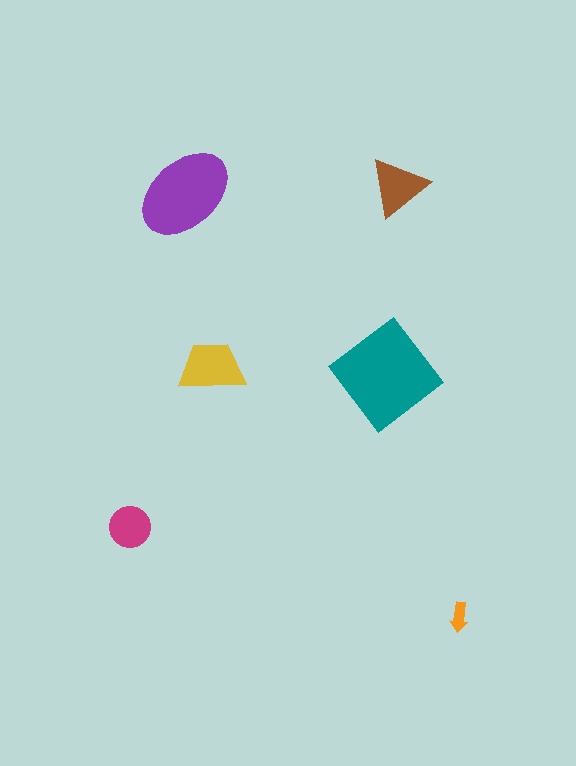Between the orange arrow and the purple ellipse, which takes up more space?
The purple ellipse.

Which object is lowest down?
The orange arrow is bottommost.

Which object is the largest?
The teal diamond.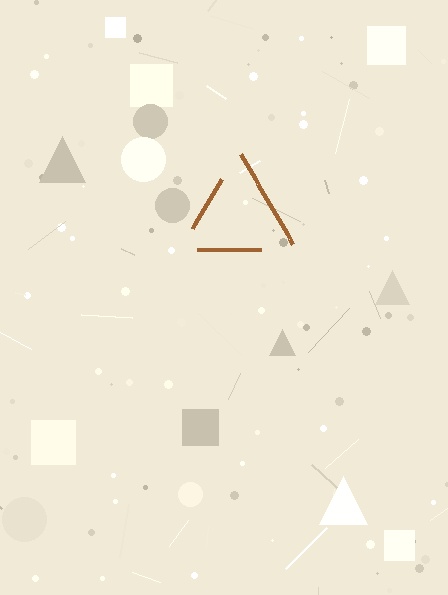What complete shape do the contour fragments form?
The contour fragments form a triangle.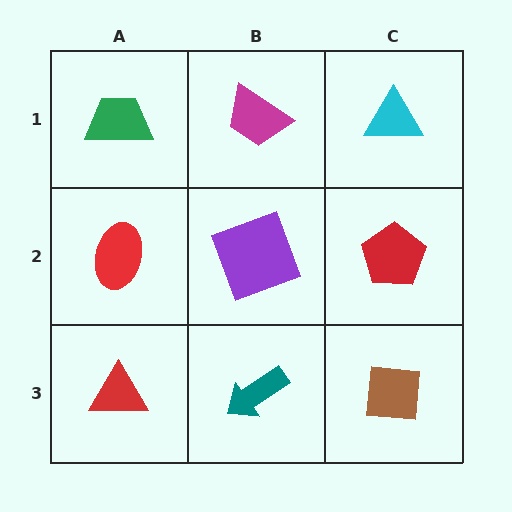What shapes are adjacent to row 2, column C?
A cyan triangle (row 1, column C), a brown square (row 3, column C), a purple square (row 2, column B).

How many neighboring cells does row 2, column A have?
3.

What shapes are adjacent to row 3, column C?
A red pentagon (row 2, column C), a teal arrow (row 3, column B).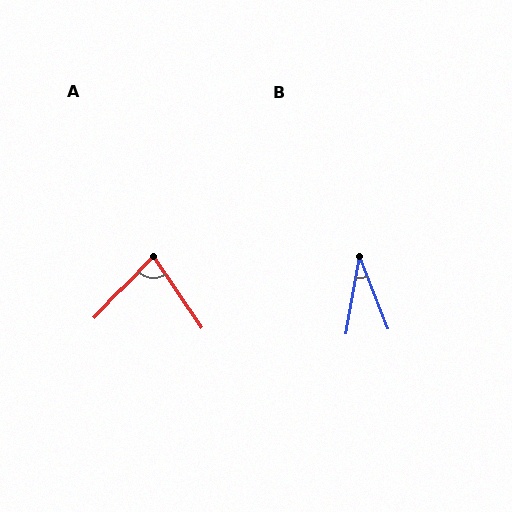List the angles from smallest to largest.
B (32°), A (78°).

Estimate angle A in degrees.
Approximately 78 degrees.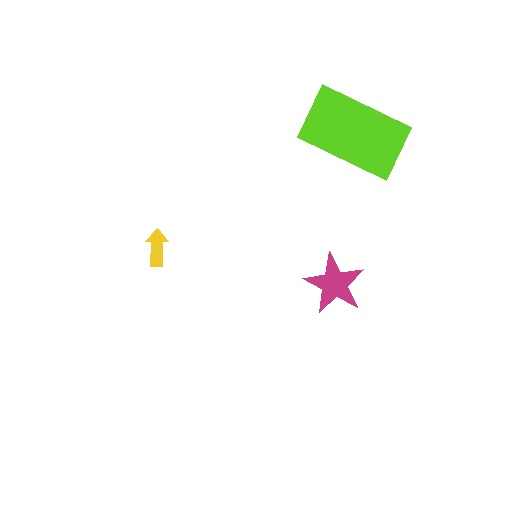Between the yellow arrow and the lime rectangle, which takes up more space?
The lime rectangle.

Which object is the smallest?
The yellow arrow.